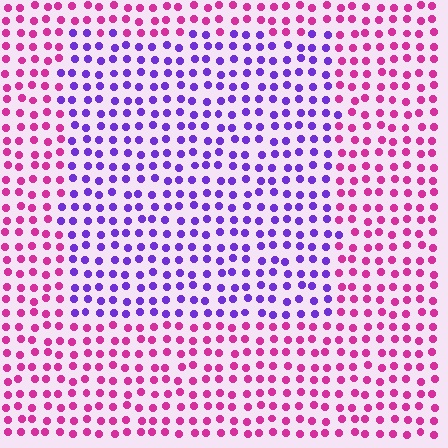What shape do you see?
I see a rectangle.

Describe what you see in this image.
The image is filled with small magenta elements in a uniform arrangement. A rectangle-shaped region is visible where the elements are tinted to a slightly different hue, forming a subtle color boundary.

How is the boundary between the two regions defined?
The boundary is defined purely by a slight shift in hue (about 56 degrees). Spacing, size, and orientation are identical on both sides.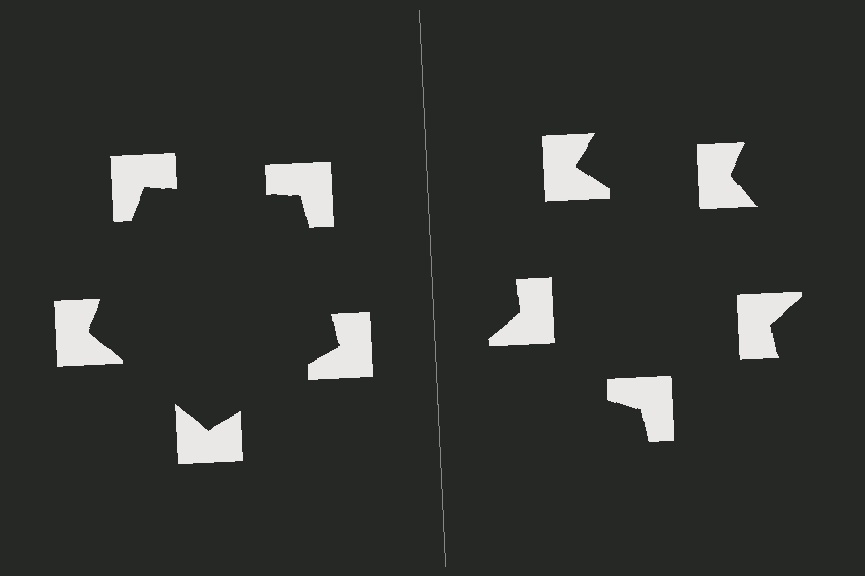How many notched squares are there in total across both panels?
10 — 5 on each side.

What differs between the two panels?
The notched squares are positioned identically on both sides; only the wedge orientations differ. On the left they align to a pentagon; on the right they are misaligned.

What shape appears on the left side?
An illusory pentagon.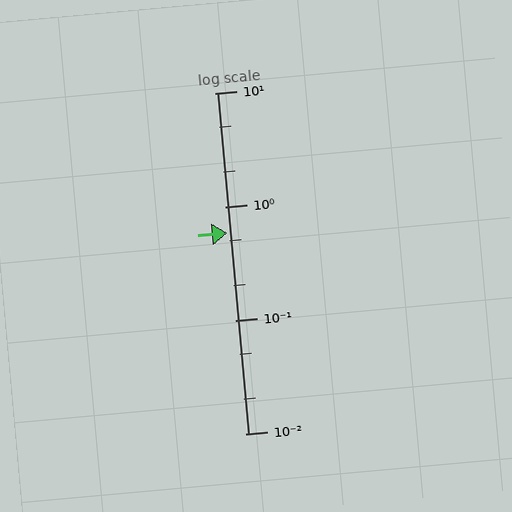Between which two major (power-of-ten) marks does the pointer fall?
The pointer is between 0.1 and 1.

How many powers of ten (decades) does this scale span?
The scale spans 3 decades, from 0.01 to 10.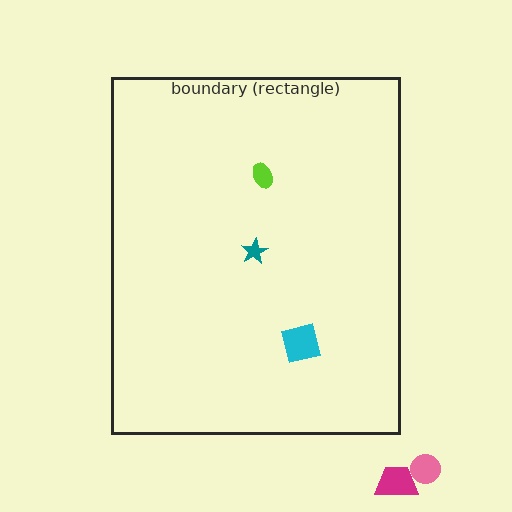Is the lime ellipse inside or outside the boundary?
Inside.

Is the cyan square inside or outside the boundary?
Inside.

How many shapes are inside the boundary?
3 inside, 2 outside.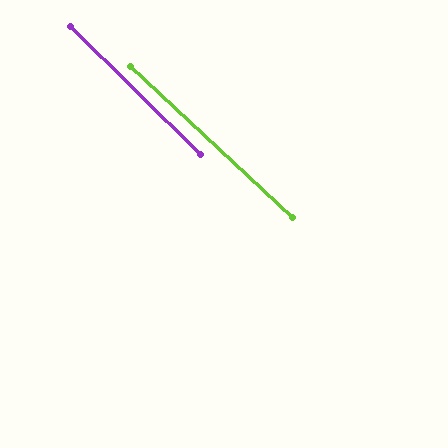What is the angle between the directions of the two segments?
Approximately 1 degree.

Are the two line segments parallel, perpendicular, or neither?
Parallel — their directions differ by only 1.4°.